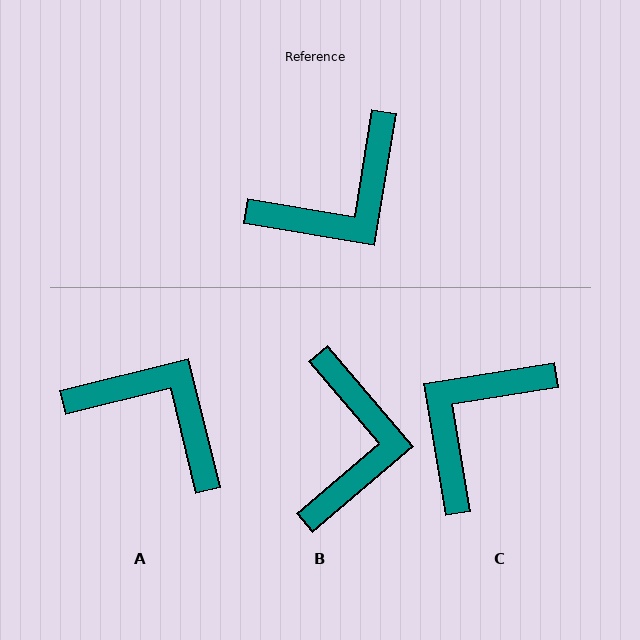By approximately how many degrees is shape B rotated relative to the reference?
Approximately 50 degrees counter-clockwise.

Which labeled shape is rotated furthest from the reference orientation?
C, about 162 degrees away.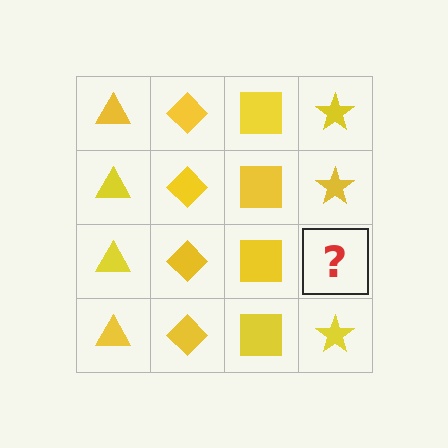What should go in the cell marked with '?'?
The missing cell should contain a yellow star.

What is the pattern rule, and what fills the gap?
The rule is that each column has a consistent shape. The gap should be filled with a yellow star.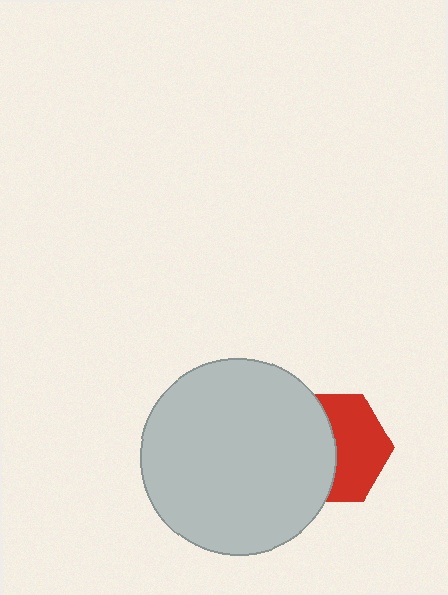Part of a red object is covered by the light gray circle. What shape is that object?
It is a hexagon.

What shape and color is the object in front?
The object in front is a light gray circle.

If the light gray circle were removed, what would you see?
You would see the complete red hexagon.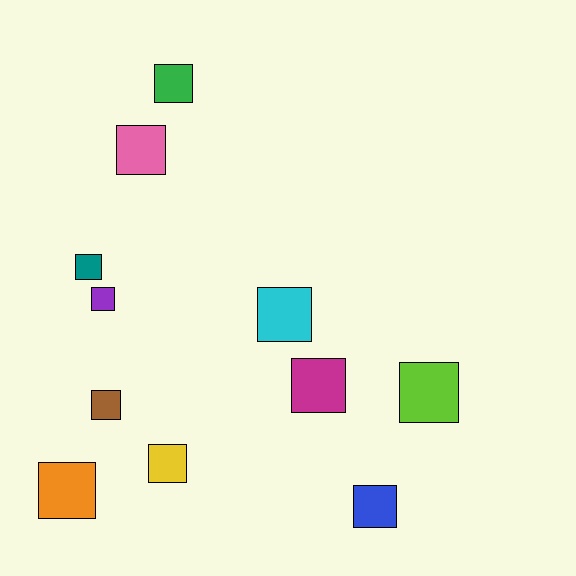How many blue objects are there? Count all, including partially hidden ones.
There is 1 blue object.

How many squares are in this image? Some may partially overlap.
There are 11 squares.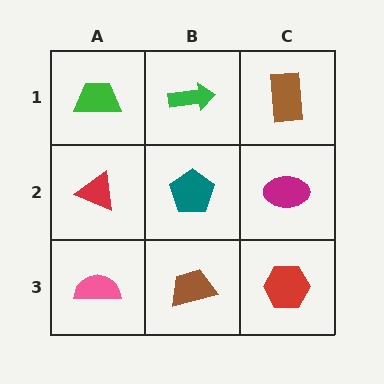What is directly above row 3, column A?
A red triangle.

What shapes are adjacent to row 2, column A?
A green trapezoid (row 1, column A), a pink semicircle (row 3, column A), a teal pentagon (row 2, column B).